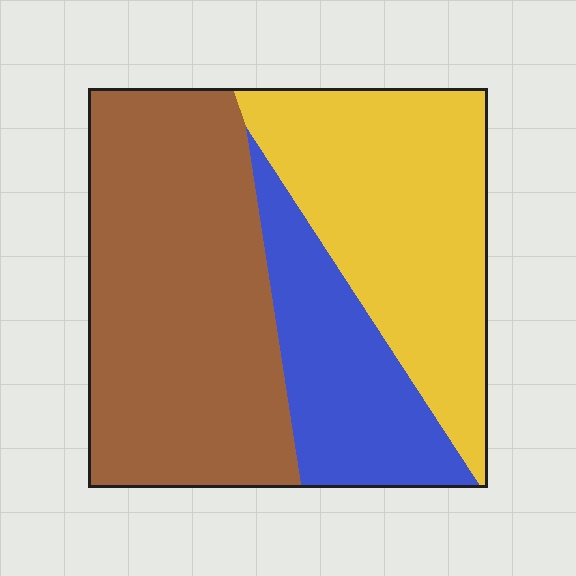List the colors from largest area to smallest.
From largest to smallest: brown, yellow, blue.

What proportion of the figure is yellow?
Yellow covers 34% of the figure.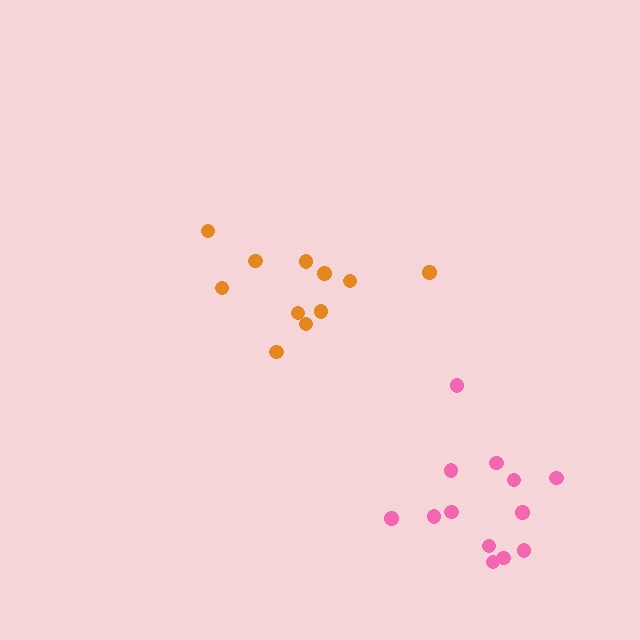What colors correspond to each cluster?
The clusters are colored: orange, pink.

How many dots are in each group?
Group 1: 11 dots, Group 2: 13 dots (24 total).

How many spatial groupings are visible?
There are 2 spatial groupings.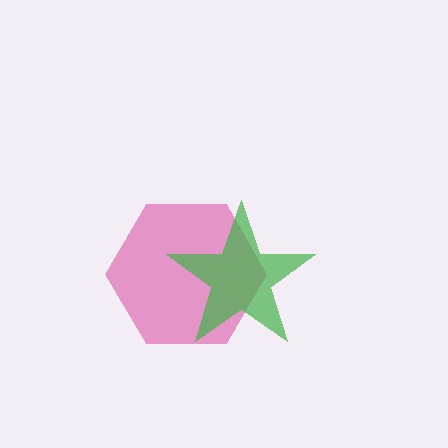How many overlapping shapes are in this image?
There are 2 overlapping shapes in the image.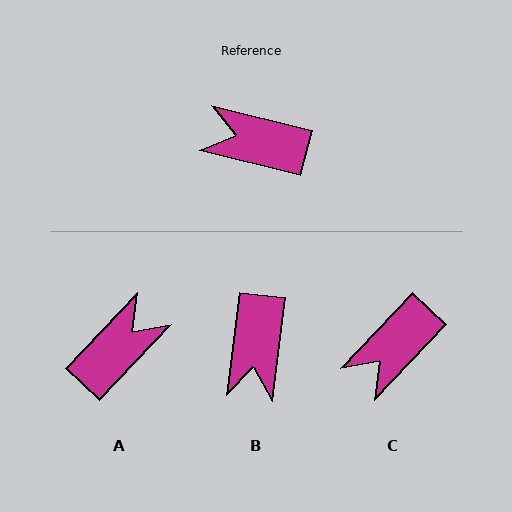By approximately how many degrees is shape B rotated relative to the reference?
Approximately 97 degrees counter-clockwise.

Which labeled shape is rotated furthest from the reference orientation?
A, about 120 degrees away.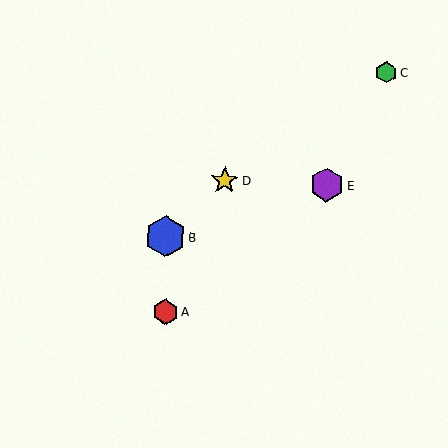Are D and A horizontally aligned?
No, D is at y≈180 and A is at y≈312.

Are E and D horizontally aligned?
Yes, both are at y≈185.